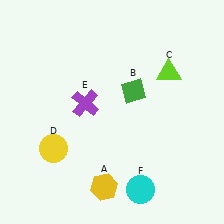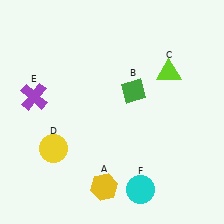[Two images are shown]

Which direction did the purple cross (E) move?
The purple cross (E) moved left.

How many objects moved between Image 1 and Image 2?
1 object moved between the two images.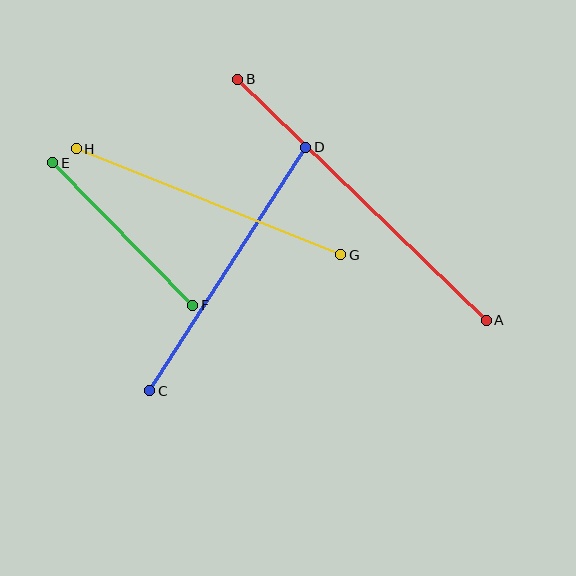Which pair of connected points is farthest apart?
Points A and B are farthest apart.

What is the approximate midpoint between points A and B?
The midpoint is at approximately (362, 200) pixels.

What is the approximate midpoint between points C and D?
The midpoint is at approximately (228, 269) pixels.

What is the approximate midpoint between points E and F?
The midpoint is at approximately (123, 234) pixels.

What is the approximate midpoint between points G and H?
The midpoint is at approximately (208, 202) pixels.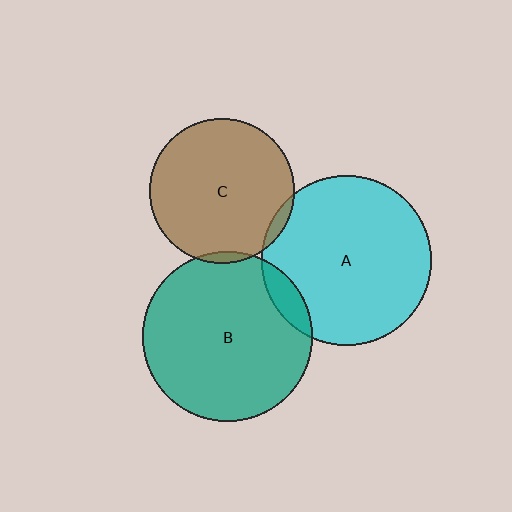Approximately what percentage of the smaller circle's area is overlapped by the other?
Approximately 5%.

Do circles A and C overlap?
Yes.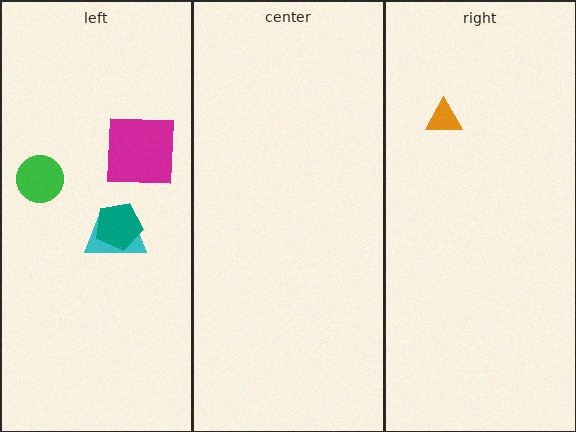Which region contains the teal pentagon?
The left region.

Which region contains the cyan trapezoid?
The left region.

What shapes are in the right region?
The orange triangle.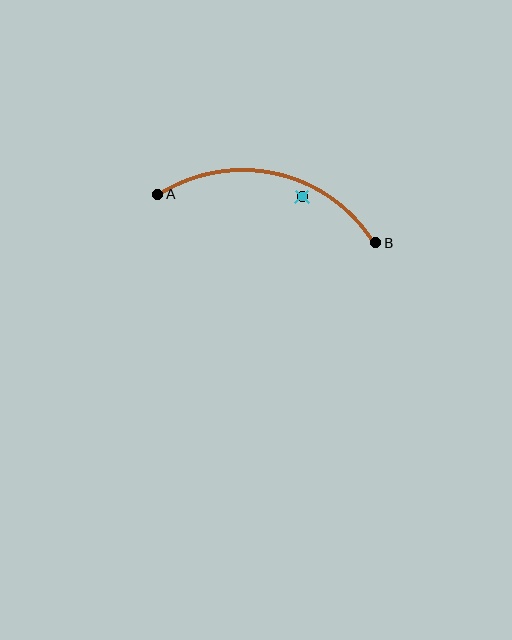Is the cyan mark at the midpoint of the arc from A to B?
No — the cyan mark does not lie on the arc at all. It sits slightly inside the curve.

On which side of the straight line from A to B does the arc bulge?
The arc bulges above the straight line connecting A and B.